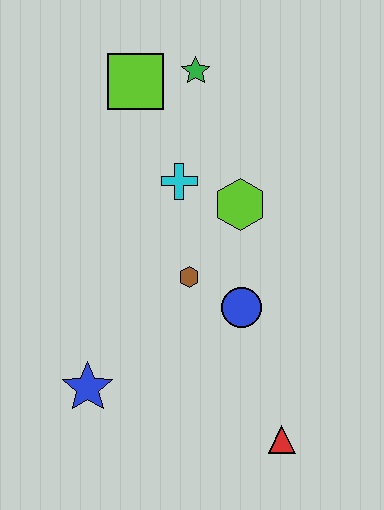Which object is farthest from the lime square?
The red triangle is farthest from the lime square.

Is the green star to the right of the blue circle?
No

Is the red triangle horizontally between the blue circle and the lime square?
No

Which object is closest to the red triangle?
The blue circle is closest to the red triangle.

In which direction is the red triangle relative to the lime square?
The red triangle is below the lime square.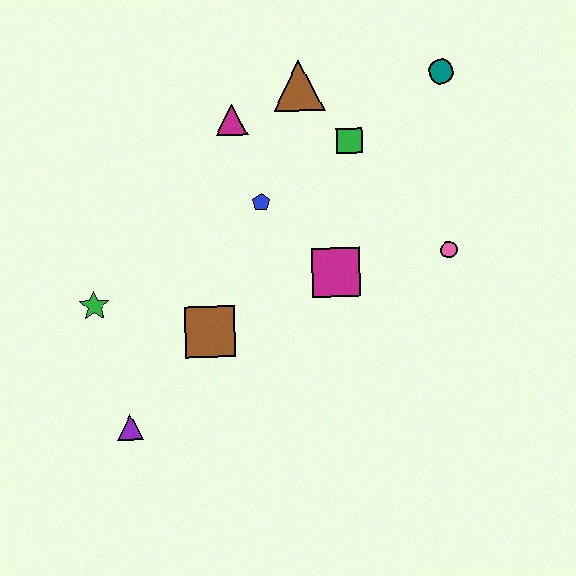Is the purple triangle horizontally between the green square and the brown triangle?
No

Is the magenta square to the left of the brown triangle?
No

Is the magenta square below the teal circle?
Yes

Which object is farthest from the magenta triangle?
The purple triangle is farthest from the magenta triangle.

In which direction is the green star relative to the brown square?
The green star is to the left of the brown square.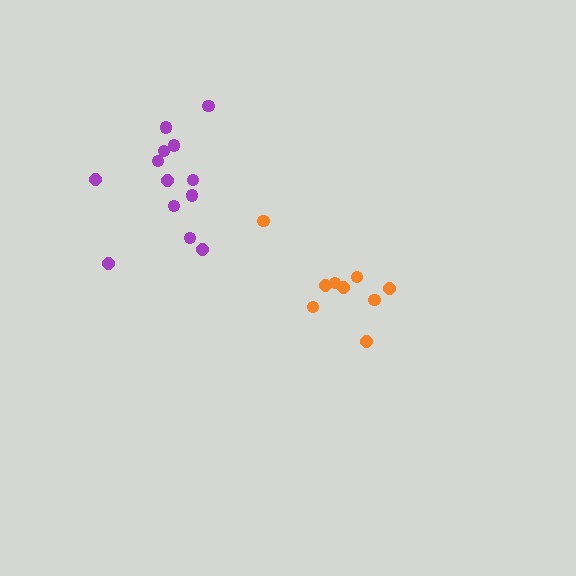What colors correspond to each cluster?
The clusters are colored: purple, orange.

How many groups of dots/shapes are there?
There are 2 groups.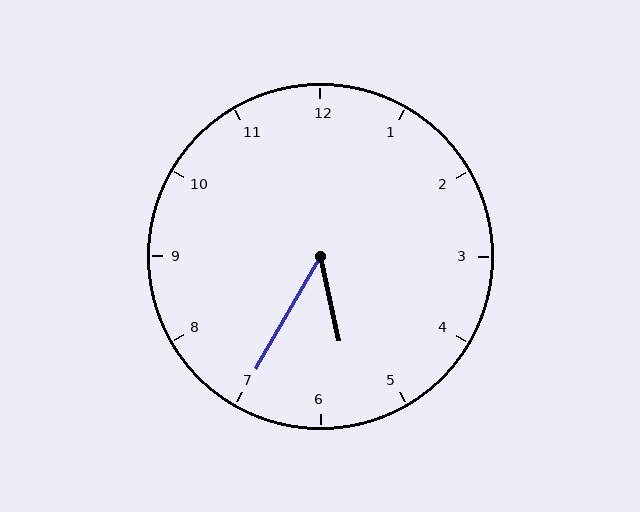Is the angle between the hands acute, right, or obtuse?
It is acute.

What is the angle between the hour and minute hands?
Approximately 42 degrees.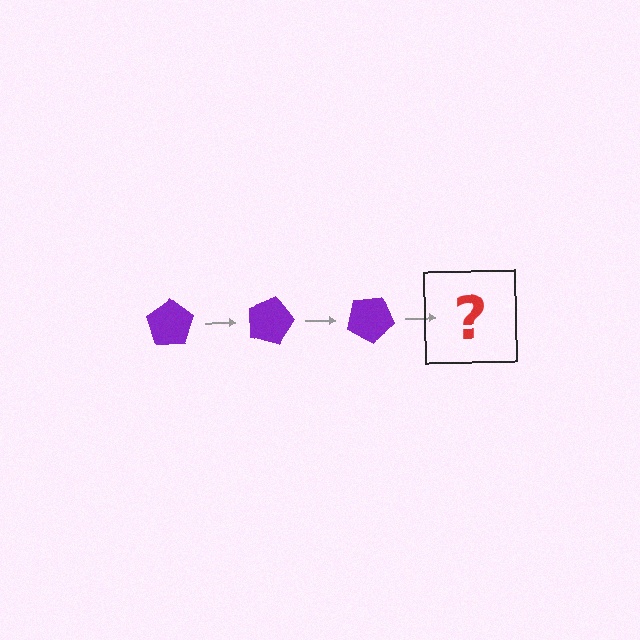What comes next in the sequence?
The next element should be a purple pentagon rotated 45 degrees.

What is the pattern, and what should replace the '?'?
The pattern is that the pentagon rotates 15 degrees each step. The '?' should be a purple pentagon rotated 45 degrees.